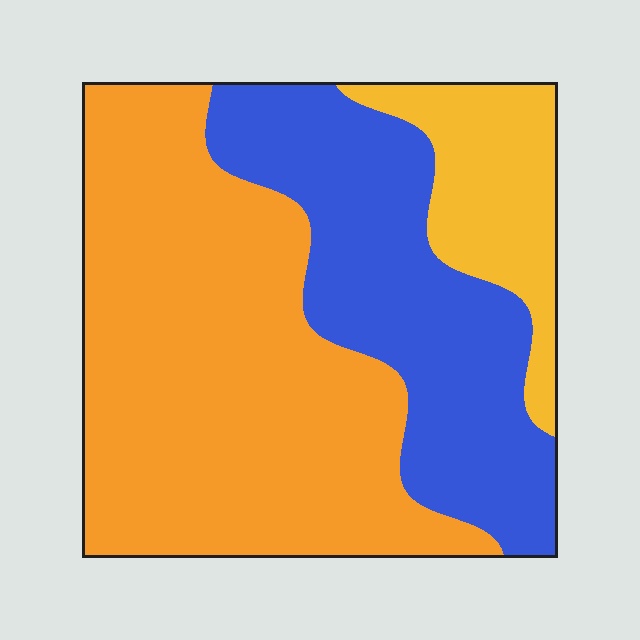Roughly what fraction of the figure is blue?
Blue covers around 30% of the figure.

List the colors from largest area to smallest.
From largest to smallest: orange, blue, yellow.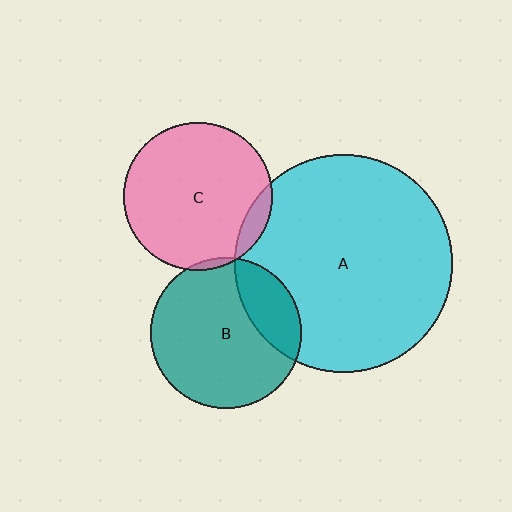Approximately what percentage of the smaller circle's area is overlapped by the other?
Approximately 25%.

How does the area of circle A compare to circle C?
Approximately 2.2 times.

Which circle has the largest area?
Circle A (cyan).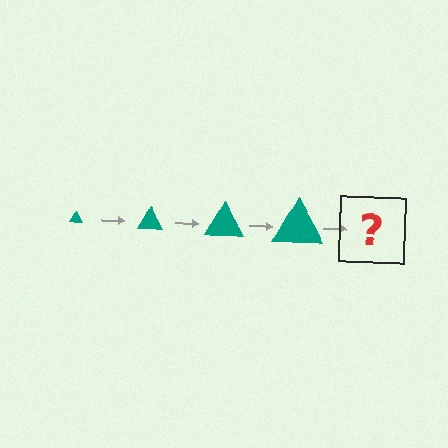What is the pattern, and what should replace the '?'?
The pattern is that the triangle gets progressively larger each step. The '?' should be a teal triangle, larger than the previous one.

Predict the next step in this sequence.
The next step is a teal triangle, larger than the previous one.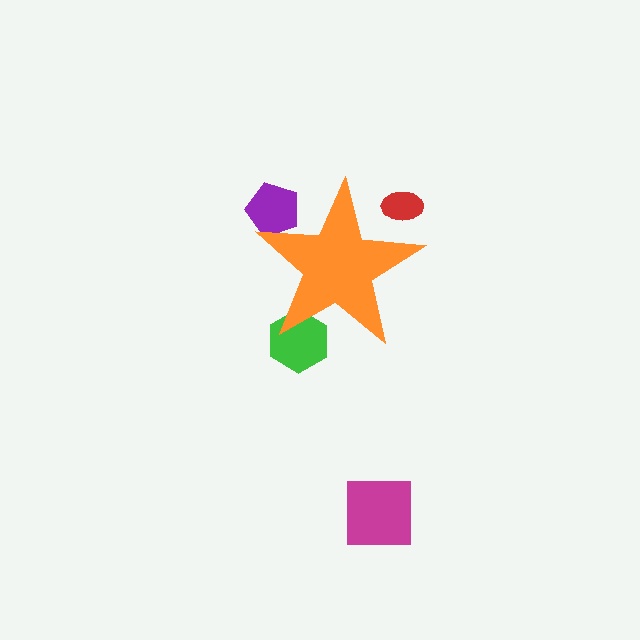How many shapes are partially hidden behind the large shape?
3 shapes are partially hidden.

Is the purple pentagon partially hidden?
Yes, the purple pentagon is partially hidden behind the orange star.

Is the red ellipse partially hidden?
Yes, the red ellipse is partially hidden behind the orange star.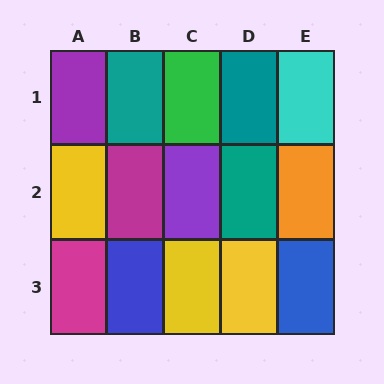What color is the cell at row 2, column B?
Magenta.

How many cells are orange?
1 cell is orange.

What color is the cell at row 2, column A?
Yellow.